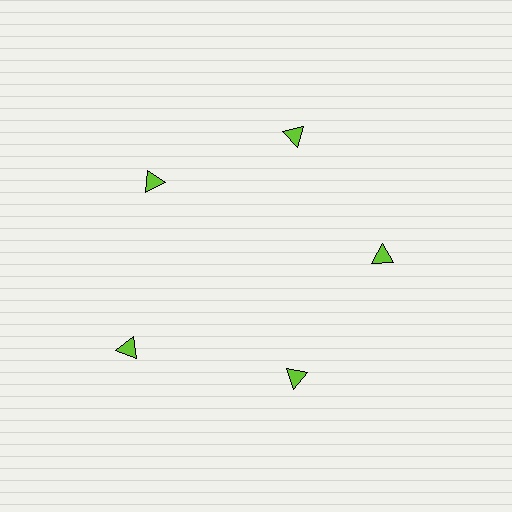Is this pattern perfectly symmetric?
No. The 5 lime triangles are arranged in a ring, but one element near the 8 o'clock position is pushed outward from the center, breaking the 5-fold rotational symmetry.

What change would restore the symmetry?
The symmetry would be restored by moving it inward, back onto the ring so that all 5 triangles sit at equal angles and equal distance from the center.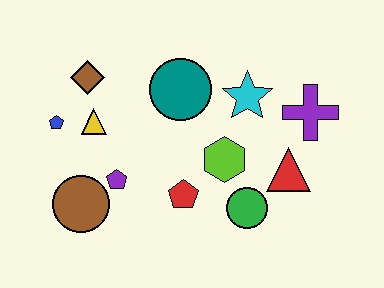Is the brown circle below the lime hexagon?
Yes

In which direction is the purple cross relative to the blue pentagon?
The purple cross is to the right of the blue pentagon.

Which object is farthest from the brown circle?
The purple cross is farthest from the brown circle.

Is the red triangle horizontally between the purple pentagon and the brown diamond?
No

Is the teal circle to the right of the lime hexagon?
No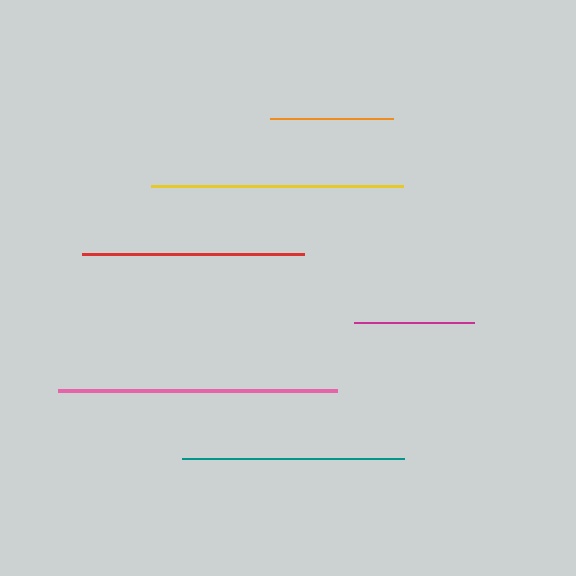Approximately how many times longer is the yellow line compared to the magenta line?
The yellow line is approximately 2.1 times the length of the magenta line.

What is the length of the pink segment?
The pink segment is approximately 279 pixels long.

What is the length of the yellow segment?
The yellow segment is approximately 252 pixels long.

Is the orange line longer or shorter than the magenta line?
The orange line is longer than the magenta line.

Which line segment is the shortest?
The magenta line is the shortest at approximately 120 pixels.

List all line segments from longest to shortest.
From longest to shortest: pink, yellow, teal, red, orange, magenta.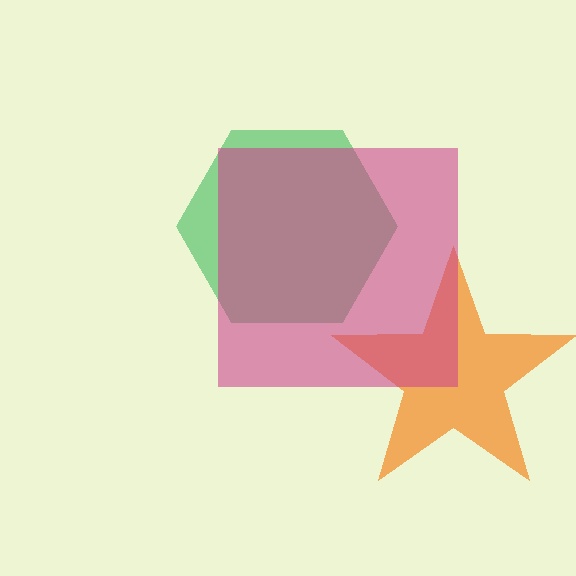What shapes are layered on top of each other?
The layered shapes are: an orange star, a green hexagon, a magenta square.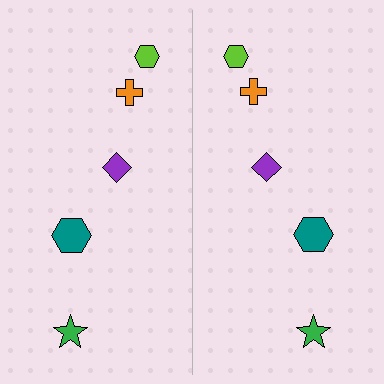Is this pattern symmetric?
Yes, this pattern has bilateral (reflection) symmetry.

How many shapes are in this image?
There are 10 shapes in this image.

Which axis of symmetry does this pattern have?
The pattern has a vertical axis of symmetry running through the center of the image.